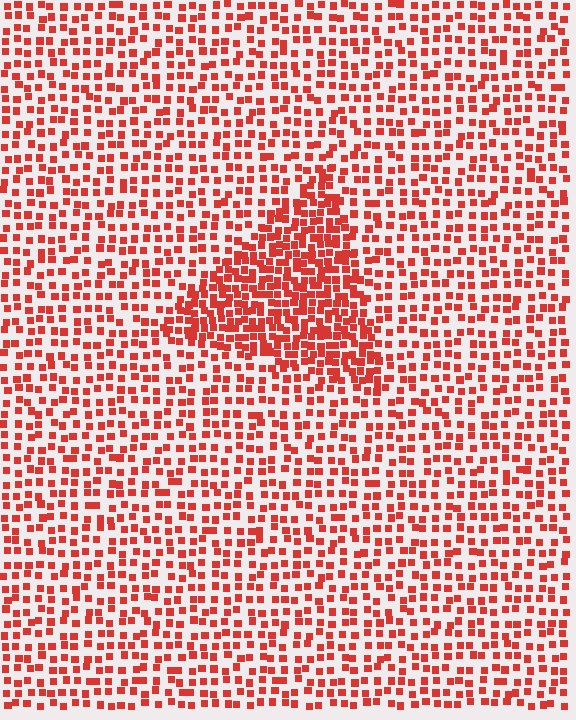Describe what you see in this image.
The image contains small red elements arranged at two different densities. A triangle-shaped region is visible where the elements are more densely packed than the surrounding area.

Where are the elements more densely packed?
The elements are more densely packed inside the triangle boundary.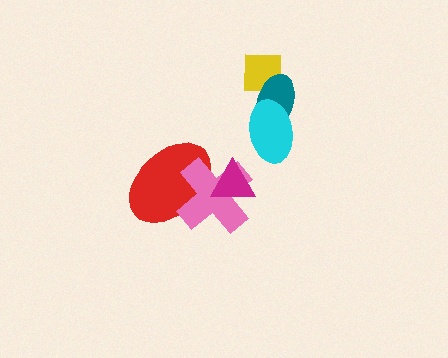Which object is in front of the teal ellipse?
The cyan ellipse is in front of the teal ellipse.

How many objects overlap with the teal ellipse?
2 objects overlap with the teal ellipse.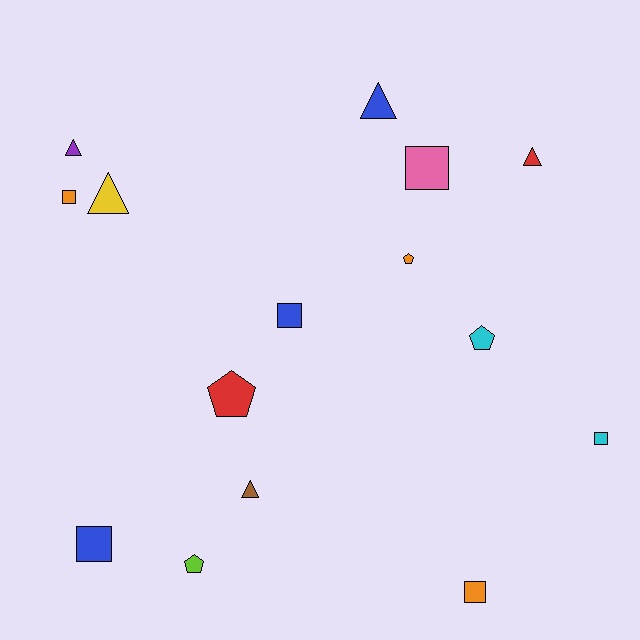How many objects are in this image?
There are 15 objects.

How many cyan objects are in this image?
There are 2 cyan objects.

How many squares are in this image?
There are 6 squares.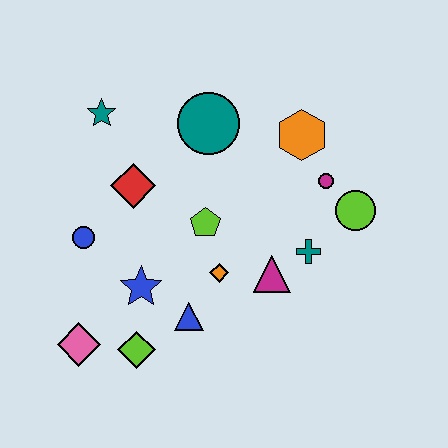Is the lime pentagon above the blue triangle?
Yes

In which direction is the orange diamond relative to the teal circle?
The orange diamond is below the teal circle.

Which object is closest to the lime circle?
The magenta circle is closest to the lime circle.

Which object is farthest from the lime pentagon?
The pink diamond is farthest from the lime pentagon.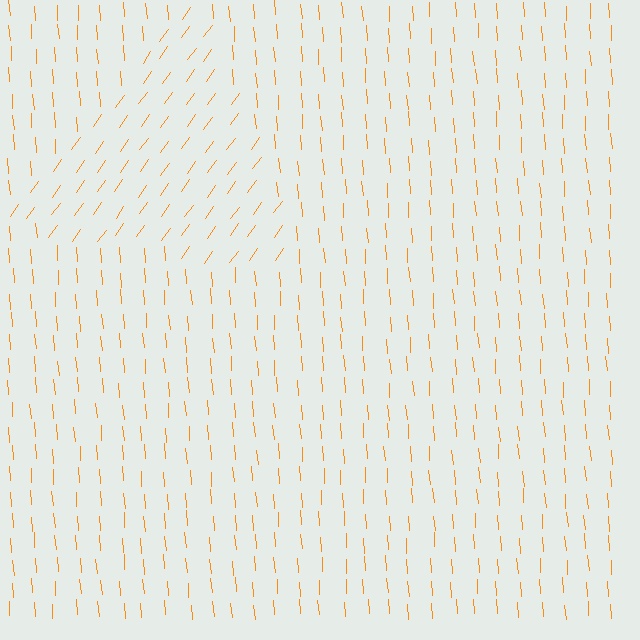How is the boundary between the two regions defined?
The boundary is defined purely by a change in line orientation (approximately 40 degrees difference). All lines are the same color and thickness.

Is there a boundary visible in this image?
Yes, there is a texture boundary formed by a change in line orientation.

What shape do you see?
I see a triangle.